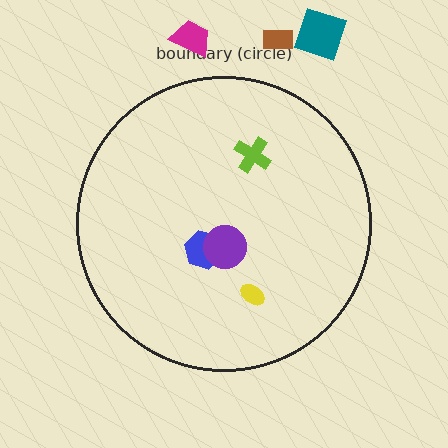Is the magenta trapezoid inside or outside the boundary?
Outside.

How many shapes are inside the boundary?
4 inside, 3 outside.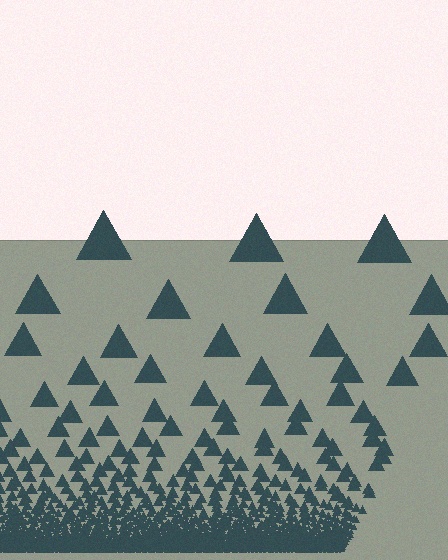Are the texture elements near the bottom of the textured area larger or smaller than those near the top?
Smaller. The gradient is inverted — elements near the bottom are smaller and denser.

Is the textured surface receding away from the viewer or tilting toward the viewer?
The surface appears to tilt toward the viewer. Texture elements get larger and sparser toward the top.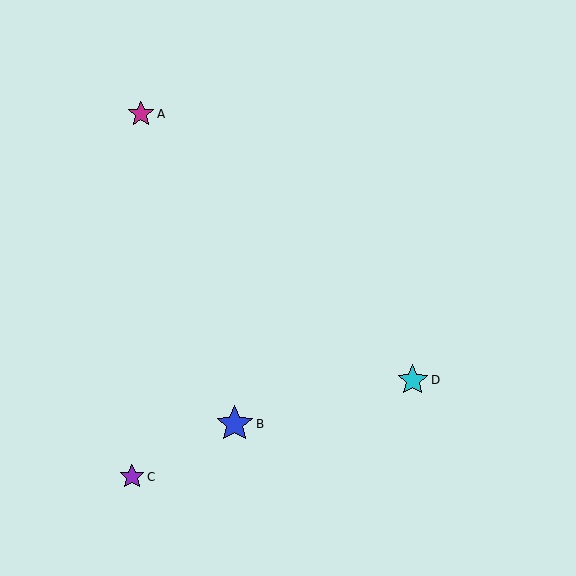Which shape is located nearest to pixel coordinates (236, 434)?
The blue star (labeled B) at (235, 424) is nearest to that location.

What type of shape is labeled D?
Shape D is a cyan star.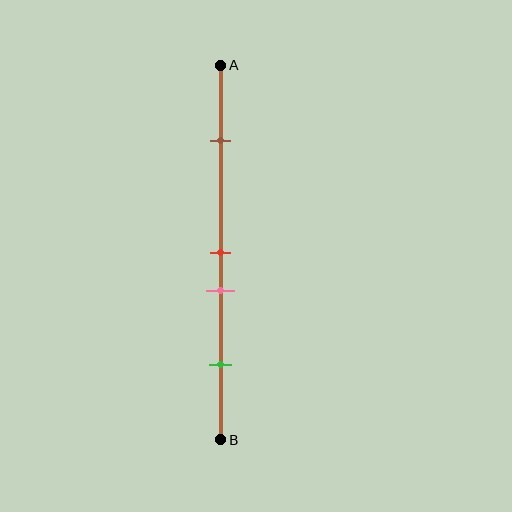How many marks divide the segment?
There are 4 marks dividing the segment.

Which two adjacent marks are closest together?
The red and pink marks are the closest adjacent pair.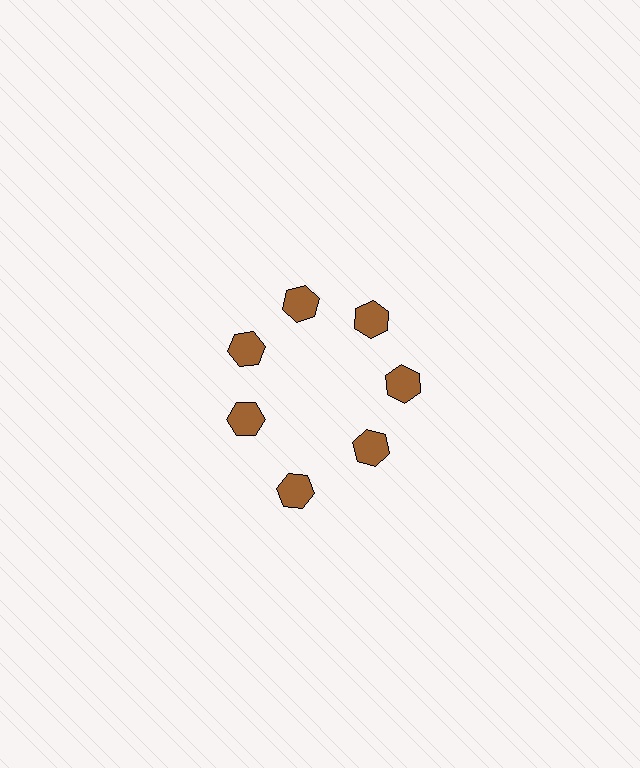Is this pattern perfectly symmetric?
No. The 7 brown hexagons are arranged in a ring, but one element near the 6 o'clock position is pushed outward from the center, breaking the 7-fold rotational symmetry.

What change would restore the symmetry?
The symmetry would be restored by moving it inward, back onto the ring so that all 7 hexagons sit at equal angles and equal distance from the center.